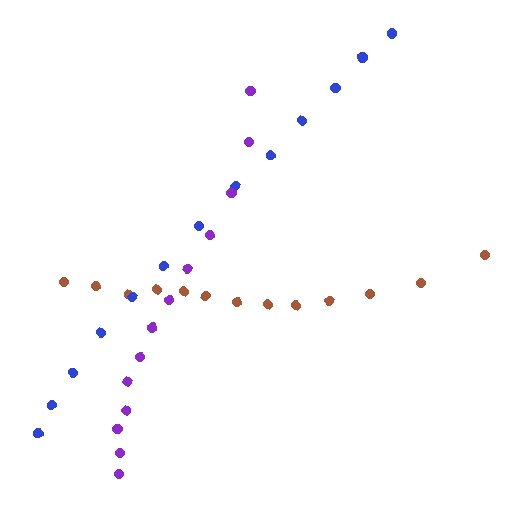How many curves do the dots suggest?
There are 3 distinct paths.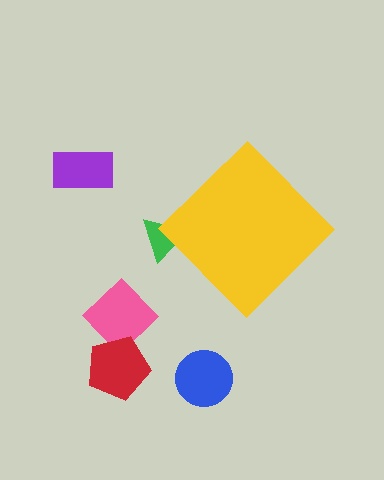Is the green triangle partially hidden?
Yes, the green triangle is partially hidden behind the yellow diamond.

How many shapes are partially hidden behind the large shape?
1 shape is partially hidden.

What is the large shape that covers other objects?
A yellow diamond.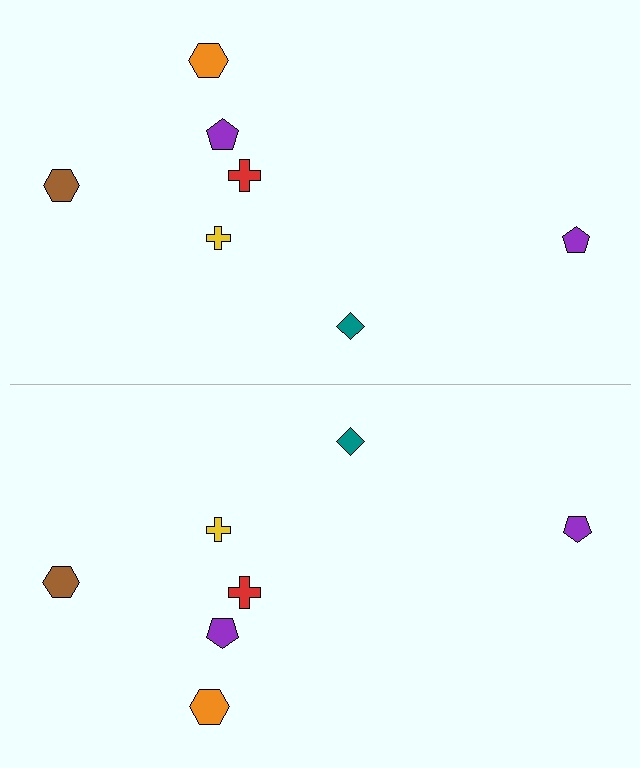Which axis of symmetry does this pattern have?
The pattern has a horizontal axis of symmetry running through the center of the image.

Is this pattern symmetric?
Yes, this pattern has bilateral (reflection) symmetry.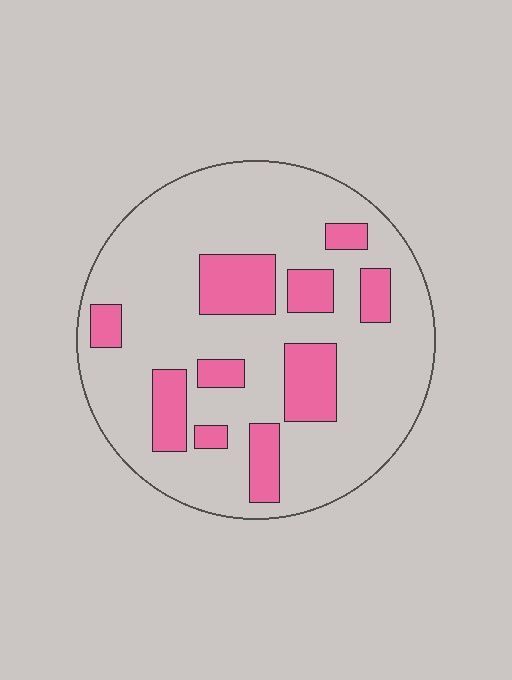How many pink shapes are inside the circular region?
10.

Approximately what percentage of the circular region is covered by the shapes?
Approximately 20%.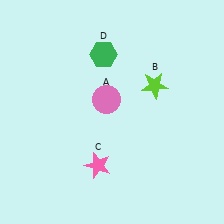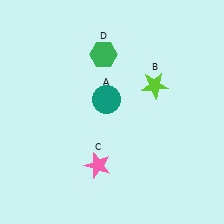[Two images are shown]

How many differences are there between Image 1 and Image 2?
There is 1 difference between the two images.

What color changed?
The circle (A) changed from pink in Image 1 to teal in Image 2.